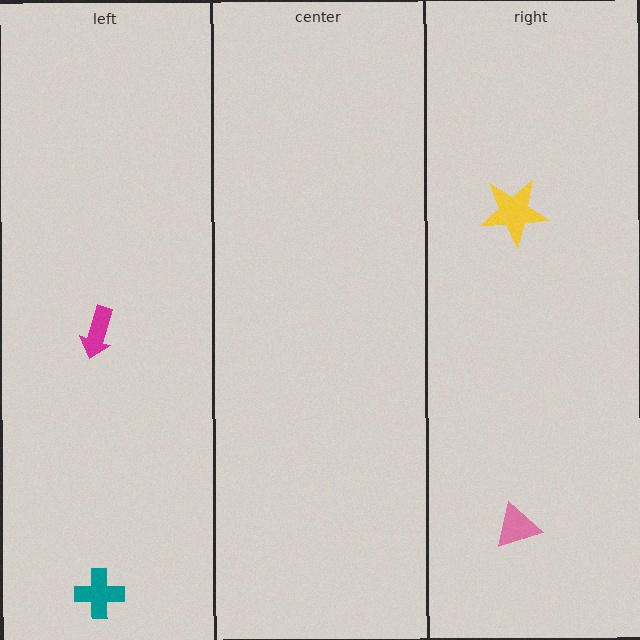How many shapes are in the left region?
2.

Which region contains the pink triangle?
The right region.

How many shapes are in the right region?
2.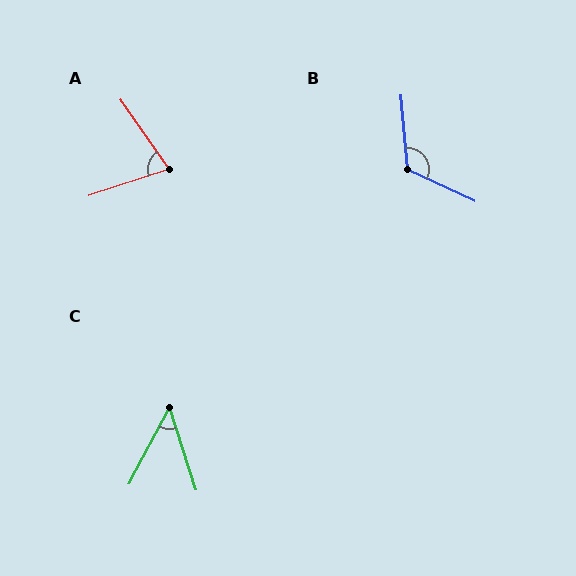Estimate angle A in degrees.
Approximately 74 degrees.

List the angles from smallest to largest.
C (46°), A (74°), B (120°).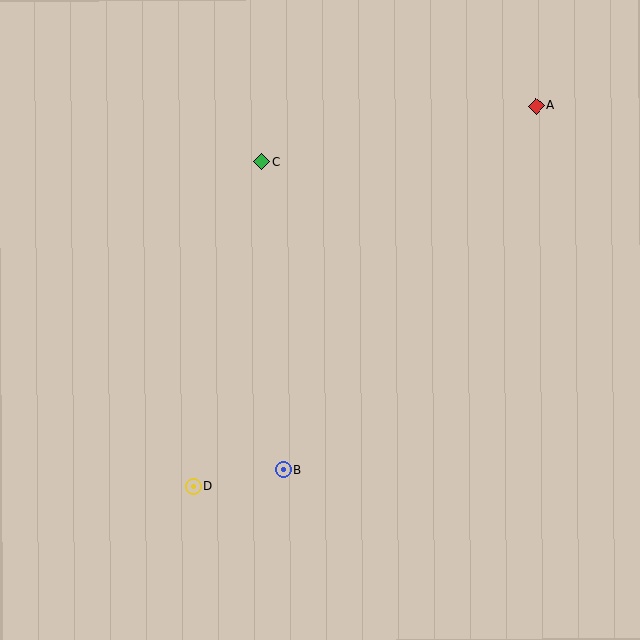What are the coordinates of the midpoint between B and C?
The midpoint between B and C is at (272, 316).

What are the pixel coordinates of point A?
Point A is at (536, 106).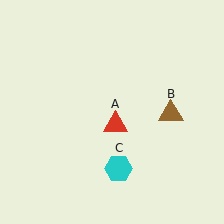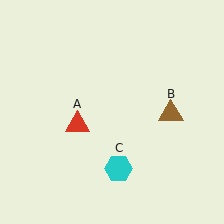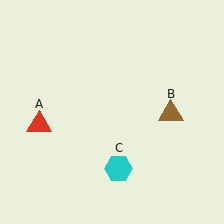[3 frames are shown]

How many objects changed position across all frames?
1 object changed position: red triangle (object A).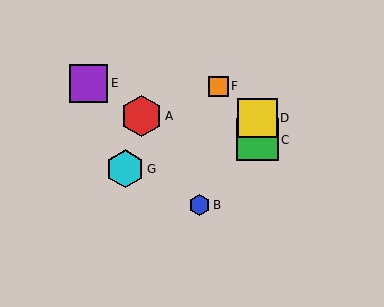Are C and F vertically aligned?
No, C is at x≈257 and F is at x≈218.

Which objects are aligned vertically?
Objects C, D are aligned vertically.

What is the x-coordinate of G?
Object G is at x≈125.